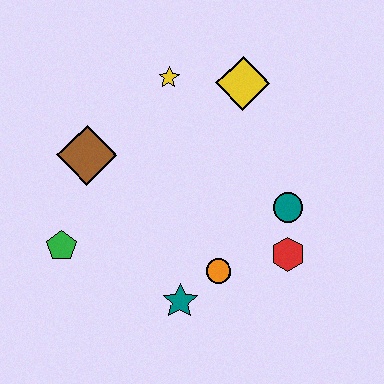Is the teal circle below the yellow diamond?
Yes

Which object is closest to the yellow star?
The yellow diamond is closest to the yellow star.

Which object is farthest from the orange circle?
The yellow star is farthest from the orange circle.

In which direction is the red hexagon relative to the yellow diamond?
The red hexagon is below the yellow diamond.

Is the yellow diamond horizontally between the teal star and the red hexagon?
Yes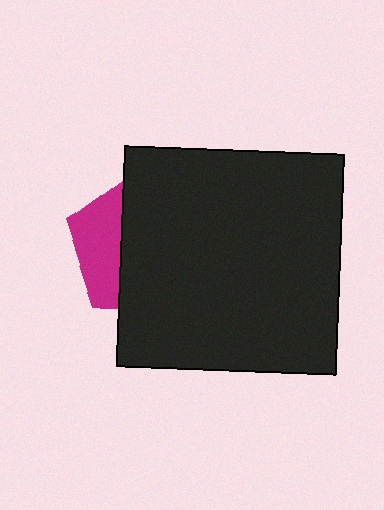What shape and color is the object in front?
The object in front is a black square.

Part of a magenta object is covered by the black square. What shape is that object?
It is a pentagon.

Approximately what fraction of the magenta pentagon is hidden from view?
Roughly 69% of the magenta pentagon is hidden behind the black square.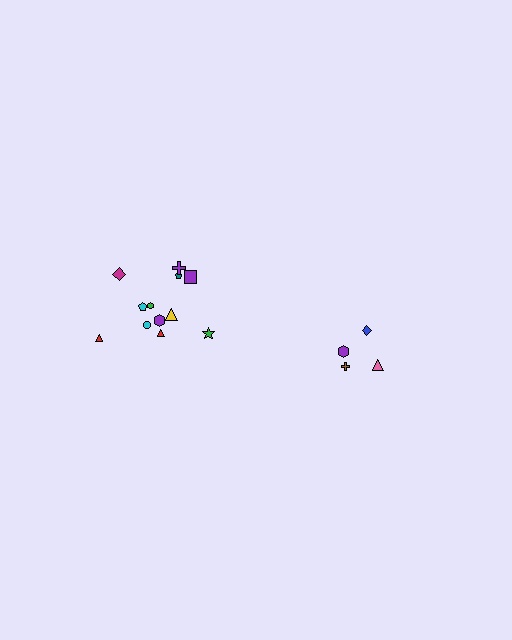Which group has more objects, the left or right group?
The left group.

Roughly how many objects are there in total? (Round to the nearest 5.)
Roughly 15 objects in total.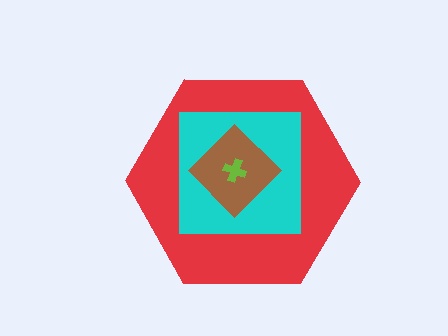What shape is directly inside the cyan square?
The brown diamond.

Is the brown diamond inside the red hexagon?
Yes.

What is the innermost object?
The lime cross.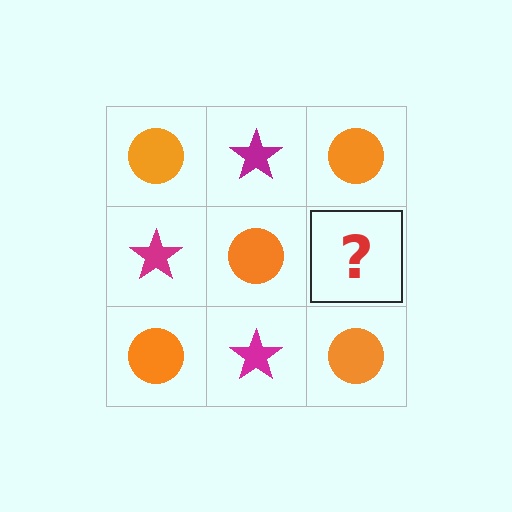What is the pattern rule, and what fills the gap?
The rule is that it alternates orange circle and magenta star in a checkerboard pattern. The gap should be filled with a magenta star.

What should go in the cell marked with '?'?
The missing cell should contain a magenta star.